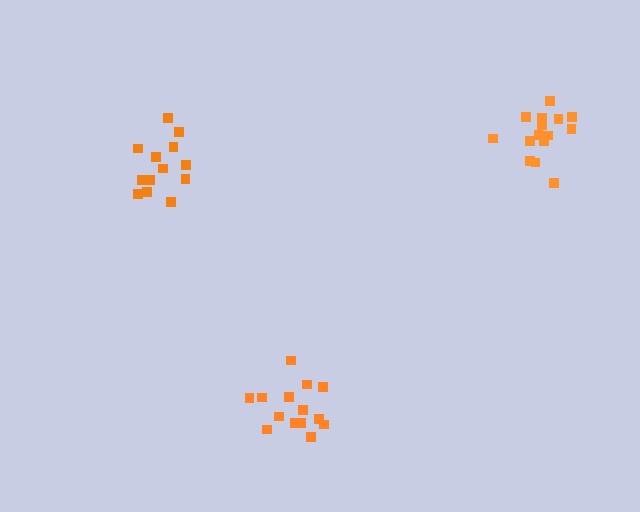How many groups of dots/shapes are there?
There are 3 groups.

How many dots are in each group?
Group 1: 14 dots, Group 2: 15 dots, Group 3: 13 dots (42 total).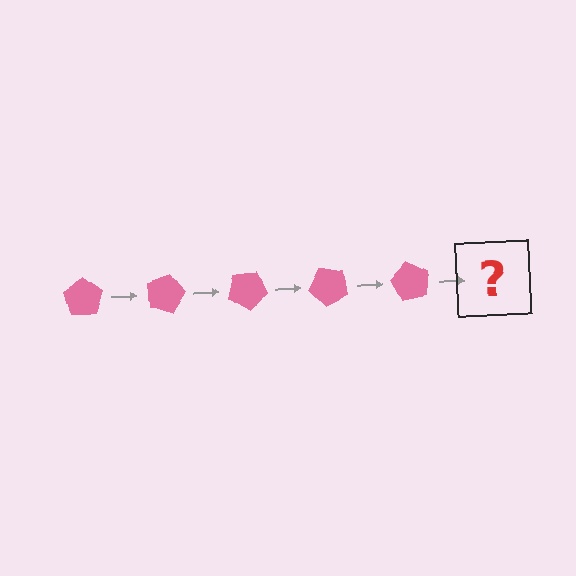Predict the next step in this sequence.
The next step is a pink pentagon rotated 75 degrees.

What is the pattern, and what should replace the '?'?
The pattern is that the pentagon rotates 15 degrees each step. The '?' should be a pink pentagon rotated 75 degrees.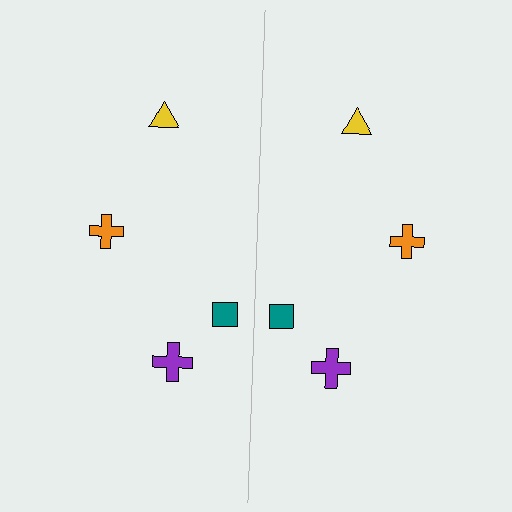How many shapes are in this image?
There are 8 shapes in this image.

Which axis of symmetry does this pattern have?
The pattern has a vertical axis of symmetry running through the center of the image.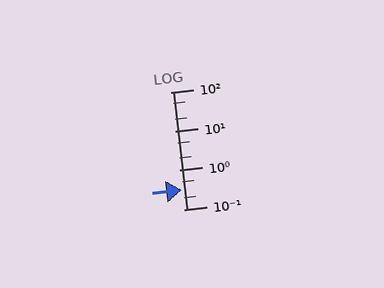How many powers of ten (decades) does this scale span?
The scale spans 3 decades, from 0.1 to 100.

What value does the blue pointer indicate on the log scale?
The pointer indicates approximately 0.32.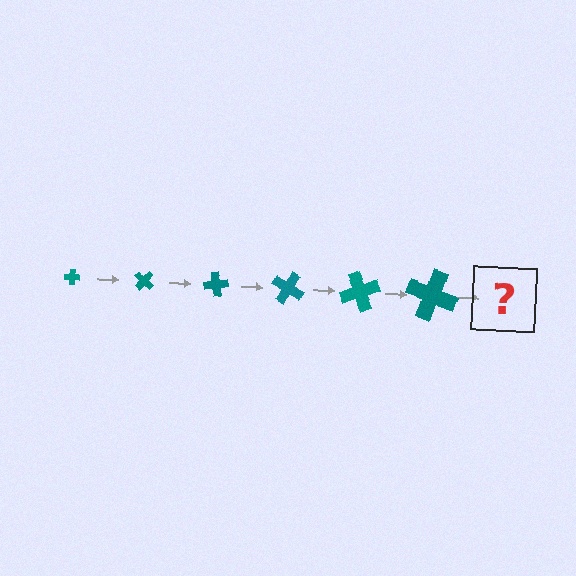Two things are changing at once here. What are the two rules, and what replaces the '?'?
The two rules are that the cross grows larger each step and it rotates 40 degrees each step. The '?' should be a cross, larger than the previous one and rotated 240 degrees from the start.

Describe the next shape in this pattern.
It should be a cross, larger than the previous one and rotated 240 degrees from the start.